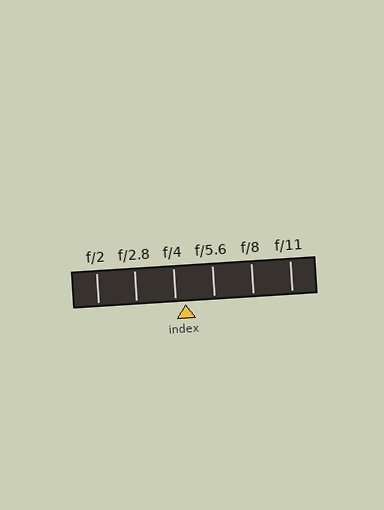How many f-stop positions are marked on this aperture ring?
There are 6 f-stop positions marked.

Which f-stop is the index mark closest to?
The index mark is closest to f/4.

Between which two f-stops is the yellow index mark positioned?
The index mark is between f/4 and f/5.6.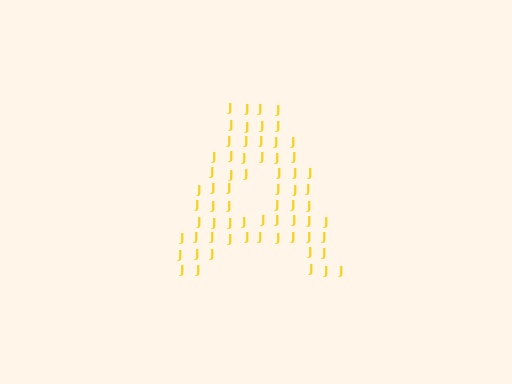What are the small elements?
The small elements are letter J's.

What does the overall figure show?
The overall figure shows the letter A.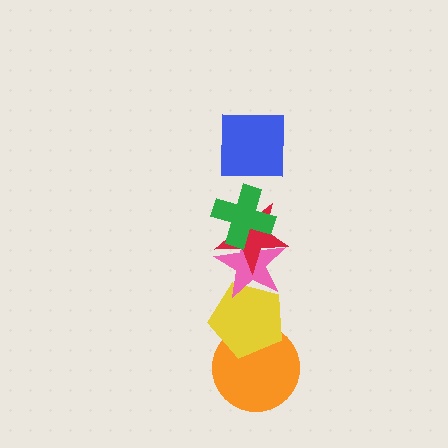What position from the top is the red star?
The red star is 3rd from the top.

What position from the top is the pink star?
The pink star is 4th from the top.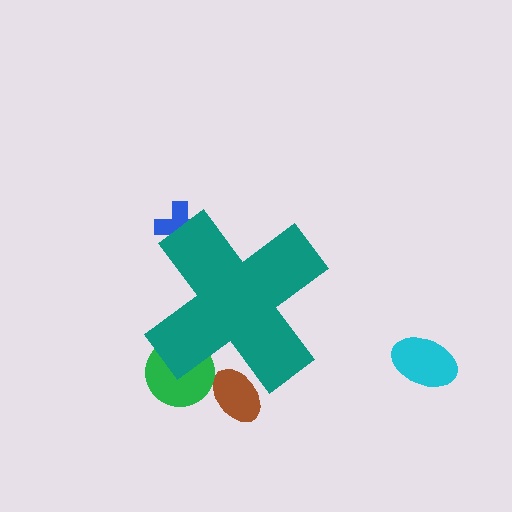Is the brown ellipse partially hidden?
Yes, the brown ellipse is partially hidden behind the teal cross.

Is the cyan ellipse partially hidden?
No, the cyan ellipse is fully visible.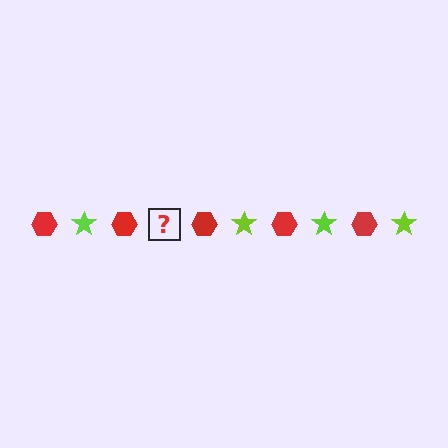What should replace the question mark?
The question mark should be replaced with a lime star.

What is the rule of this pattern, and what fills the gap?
The rule is that the pattern alternates between red hexagon and lime star. The gap should be filled with a lime star.